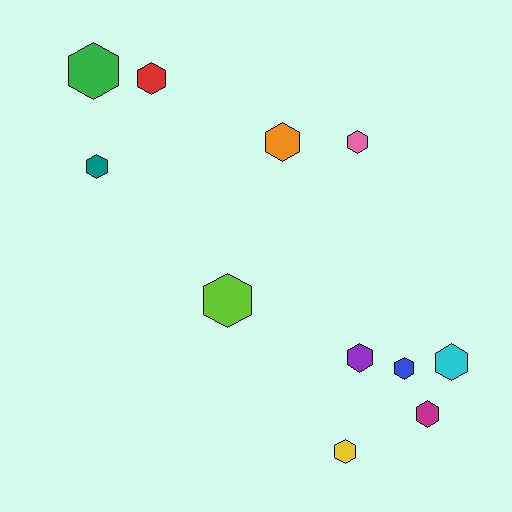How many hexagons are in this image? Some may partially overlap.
There are 11 hexagons.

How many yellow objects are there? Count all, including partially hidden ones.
There is 1 yellow object.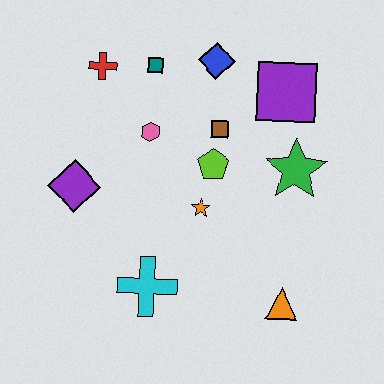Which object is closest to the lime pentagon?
The brown square is closest to the lime pentagon.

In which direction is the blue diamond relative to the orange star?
The blue diamond is above the orange star.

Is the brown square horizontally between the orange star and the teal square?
No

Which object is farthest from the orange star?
The red cross is farthest from the orange star.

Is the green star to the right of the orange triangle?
Yes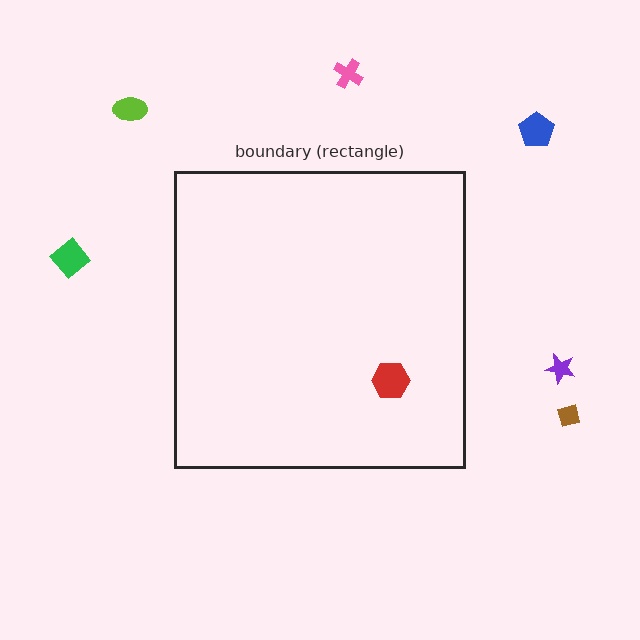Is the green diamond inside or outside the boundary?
Outside.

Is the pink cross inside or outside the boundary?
Outside.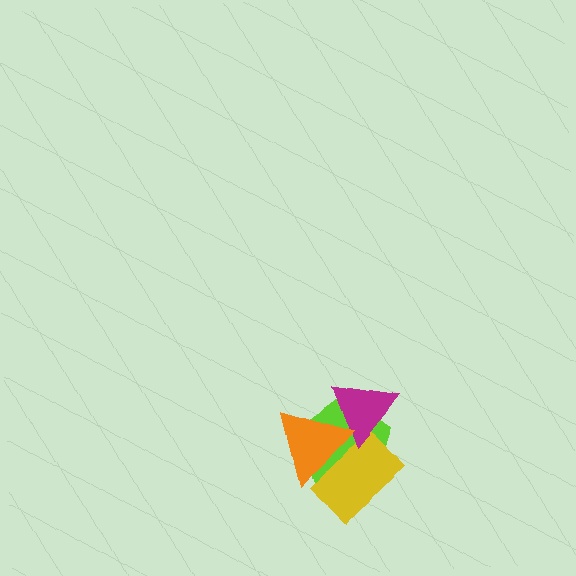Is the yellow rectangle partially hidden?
Yes, it is partially covered by another shape.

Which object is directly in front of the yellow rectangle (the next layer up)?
The magenta triangle is directly in front of the yellow rectangle.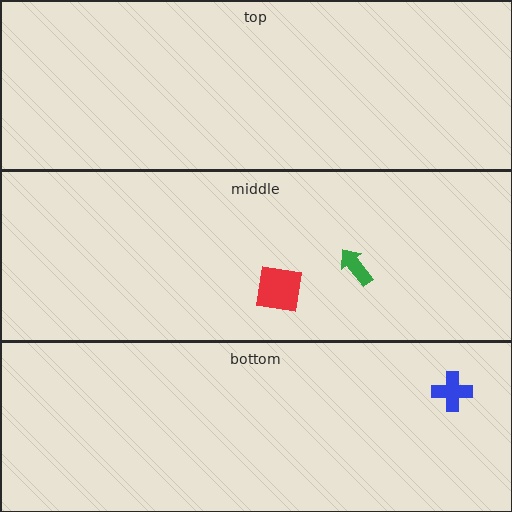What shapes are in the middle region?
The green arrow, the red square.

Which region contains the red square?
The middle region.